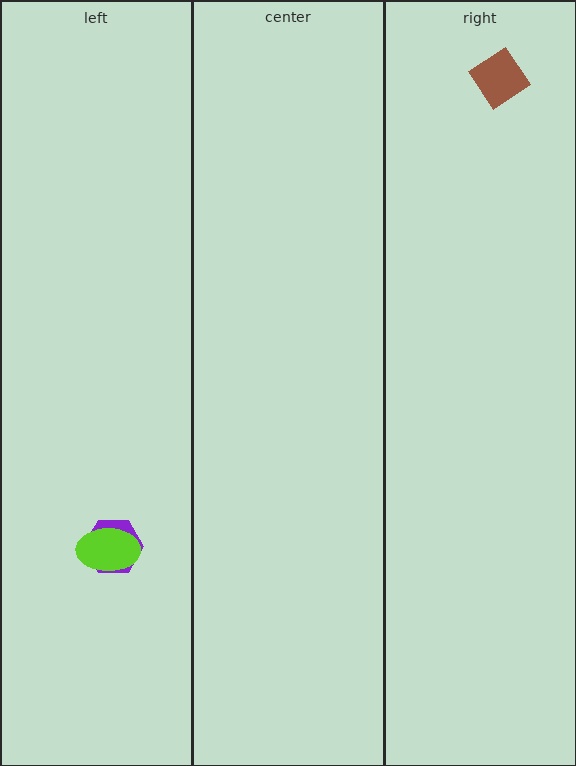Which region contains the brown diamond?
The right region.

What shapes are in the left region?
The purple hexagon, the lime ellipse.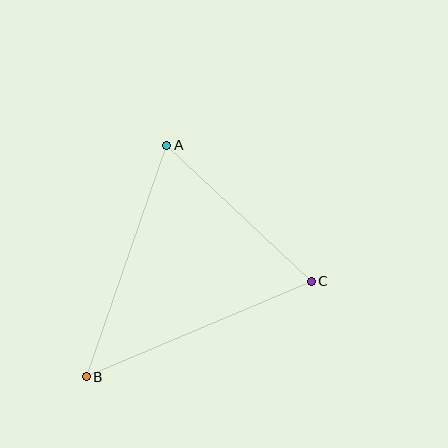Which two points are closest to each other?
Points A and C are closest to each other.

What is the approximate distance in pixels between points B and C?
The distance between B and C is approximately 244 pixels.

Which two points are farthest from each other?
Points A and B are farthest from each other.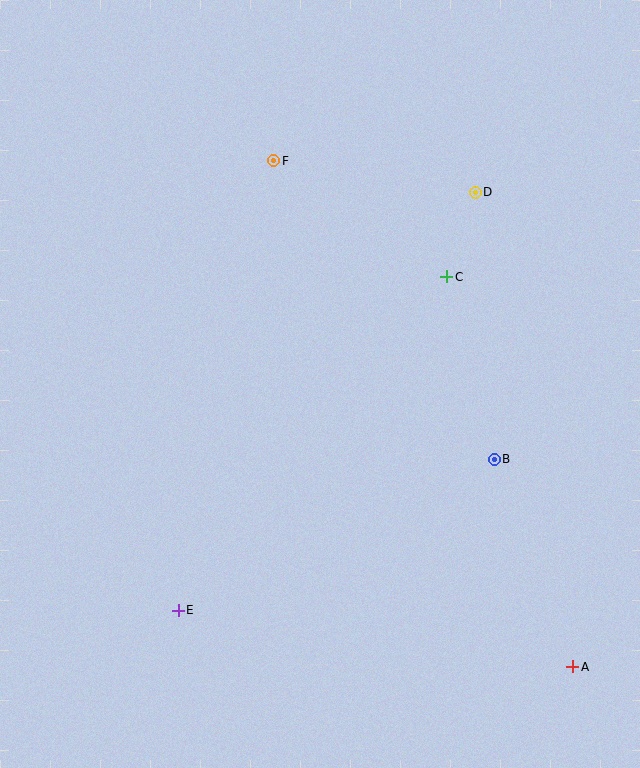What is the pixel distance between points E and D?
The distance between E and D is 513 pixels.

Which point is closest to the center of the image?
Point C at (447, 277) is closest to the center.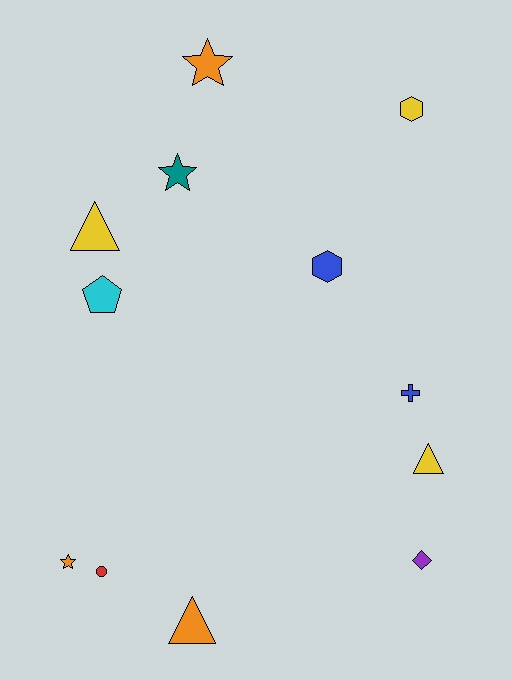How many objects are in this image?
There are 12 objects.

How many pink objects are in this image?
There are no pink objects.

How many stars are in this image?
There are 3 stars.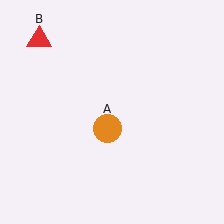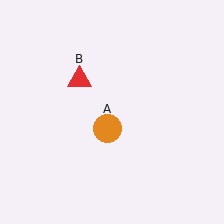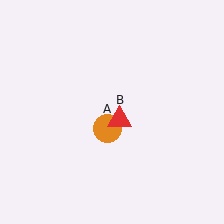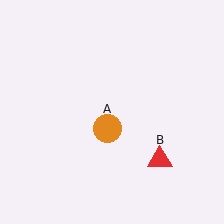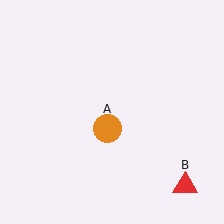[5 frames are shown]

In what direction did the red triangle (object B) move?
The red triangle (object B) moved down and to the right.